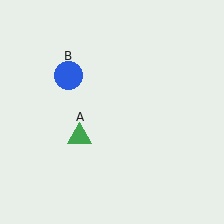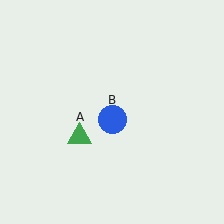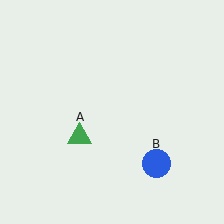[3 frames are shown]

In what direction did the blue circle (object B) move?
The blue circle (object B) moved down and to the right.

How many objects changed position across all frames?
1 object changed position: blue circle (object B).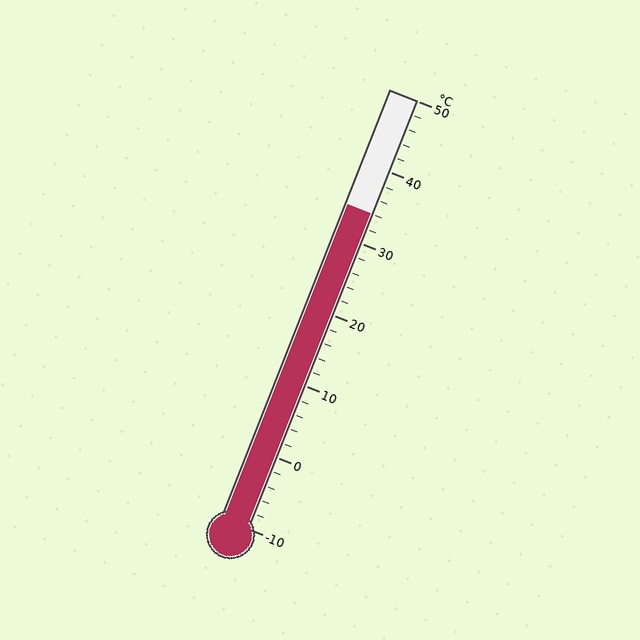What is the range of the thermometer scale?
The thermometer scale ranges from -10°C to 50°C.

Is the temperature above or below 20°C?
The temperature is above 20°C.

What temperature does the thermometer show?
The thermometer shows approximately 34°C.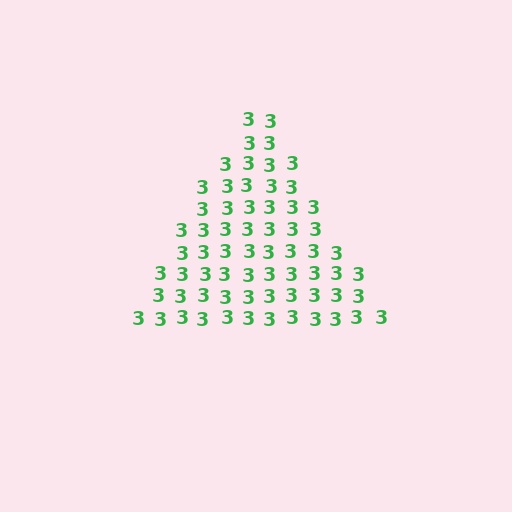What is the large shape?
The large shape is a triangle.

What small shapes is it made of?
It is made of small digit 3's.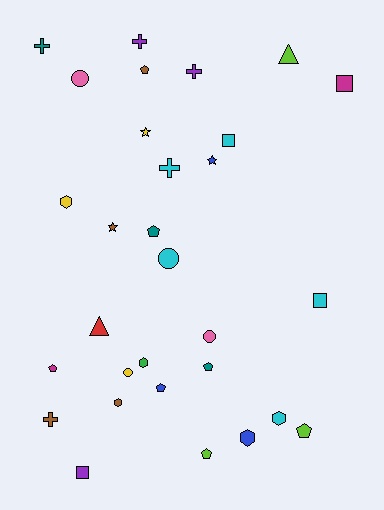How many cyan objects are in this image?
There are 5 cyan objects.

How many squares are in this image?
There are 4 squares.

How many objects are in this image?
There are 30 objects.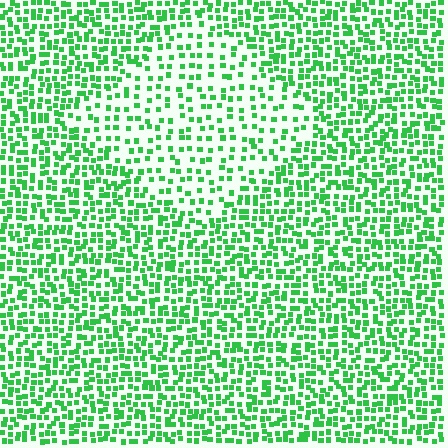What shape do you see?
I see a diamond.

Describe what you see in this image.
The image contains small green elements arranged at two different densities. A diamond-shaped region is visible where the elements are less densely packed than the surrounding area.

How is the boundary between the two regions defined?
The boundary is defined by a change in element density (approximately 1.9x ratio). All elements are the same color, size, and shape.